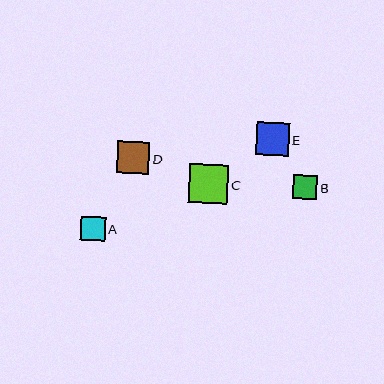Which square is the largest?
Square C is the largest with a size of approximately 40 pixels.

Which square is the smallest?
Square B is the smallest with a size of approximately 24 pixels.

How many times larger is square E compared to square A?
Square E is approximately 1.3 times the size of square A.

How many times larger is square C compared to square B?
Square C is approximately 1.6 times the size of square B.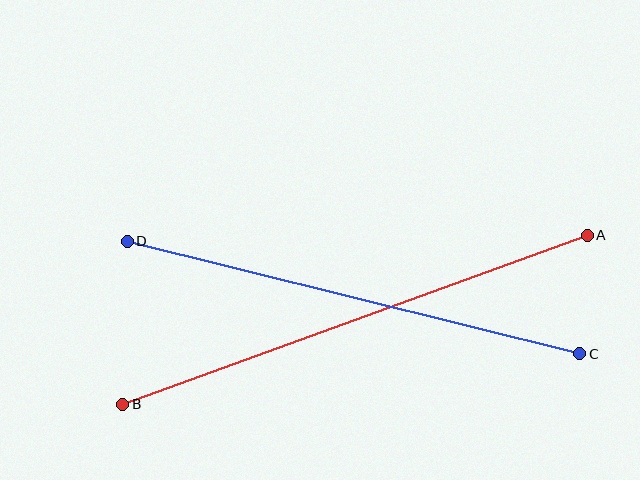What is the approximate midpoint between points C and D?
The midpoint is at approximately (353, 297) pixels.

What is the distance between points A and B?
The distance is approximately 494 pixels.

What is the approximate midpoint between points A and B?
The midpoint is at approximately (355, 320) pixels.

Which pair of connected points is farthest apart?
Points A and B are farthest apart.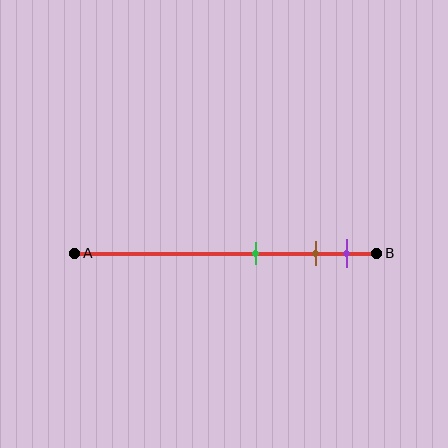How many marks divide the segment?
There are 3 marks dividing the segment.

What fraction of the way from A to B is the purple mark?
The purple mark is approximately 90% (0.9) of the way from A to B.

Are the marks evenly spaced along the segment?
No, the marks are not evenly spaced.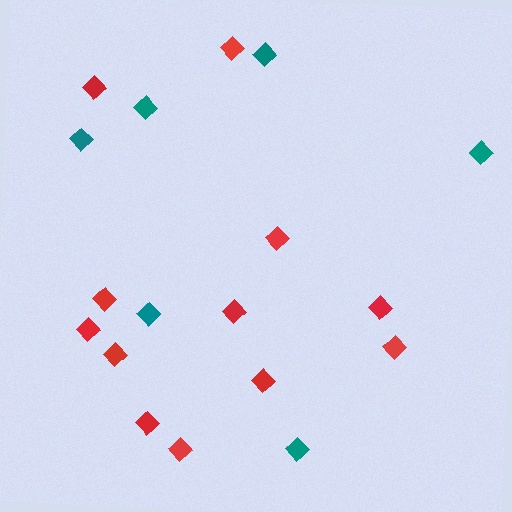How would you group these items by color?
There are 2 groups: one group of teal diamonds (6) and one group of red diamonds (12).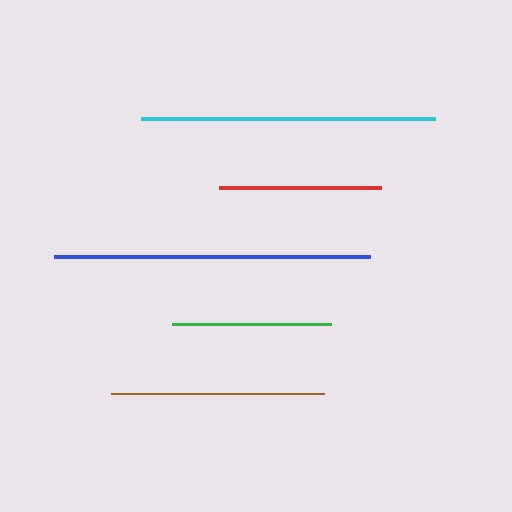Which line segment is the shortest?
The green line is the shortest at approximately 159 pixels.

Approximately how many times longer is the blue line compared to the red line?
The blue line is approximately 1.9 times the length of the red line.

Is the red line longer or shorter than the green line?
The red line is longer than the green line.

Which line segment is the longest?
The blue line is the longest at approximately 316 pixels.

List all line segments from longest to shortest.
From longest to shortest: blue, cyan, brown, red, green.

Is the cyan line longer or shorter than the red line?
The cyan line is longer than the red line.